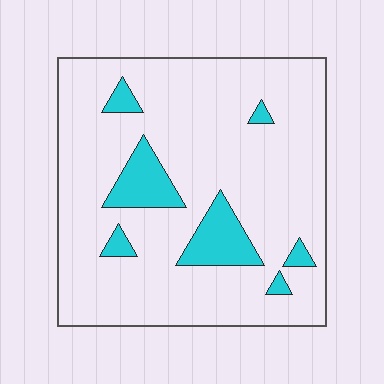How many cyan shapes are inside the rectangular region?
7.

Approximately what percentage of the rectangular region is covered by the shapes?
Approximately 15%.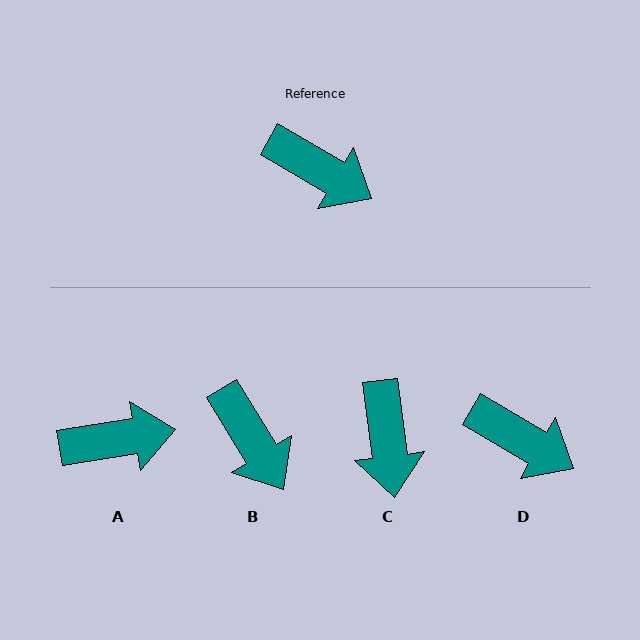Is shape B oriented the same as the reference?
No, it is off by about 28 degrees.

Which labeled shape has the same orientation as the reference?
D.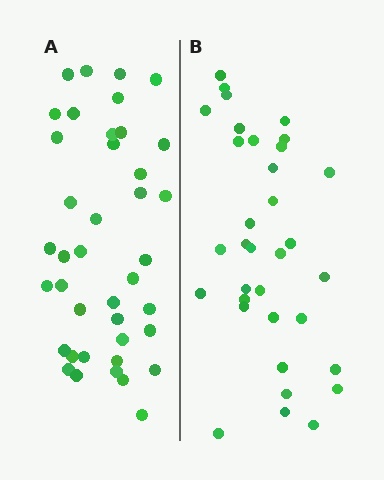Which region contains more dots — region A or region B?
Region A (the left region) has more dots.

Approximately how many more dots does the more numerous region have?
Region A has about 6 more dots than region B.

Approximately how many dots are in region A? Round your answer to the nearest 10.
About 40 dots.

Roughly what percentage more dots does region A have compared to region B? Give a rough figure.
About 20% more.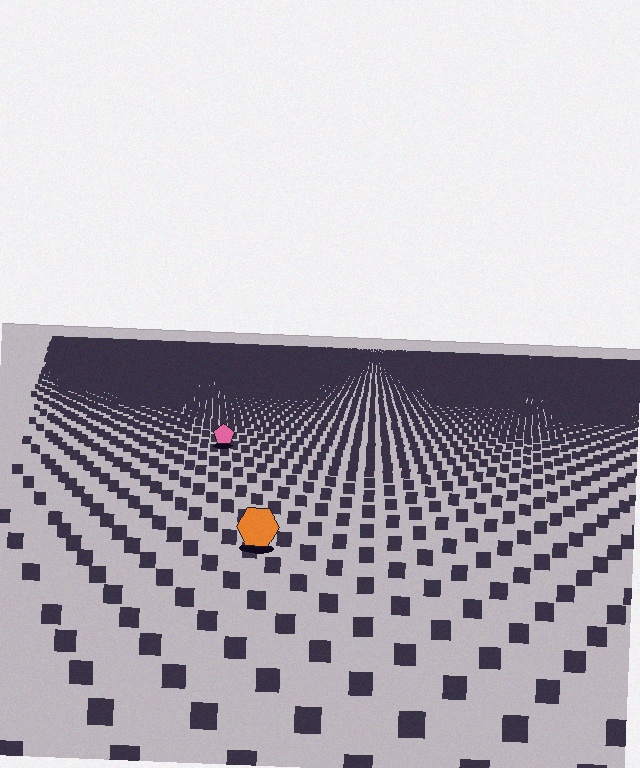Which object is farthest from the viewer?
The pink pentagon is farthest from the viewer. It appears smaller and the ground texture around it is denser.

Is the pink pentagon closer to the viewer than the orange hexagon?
No. The orange hexagon is closer — you can tell from the texture gradient: the ground texture is coarser near it.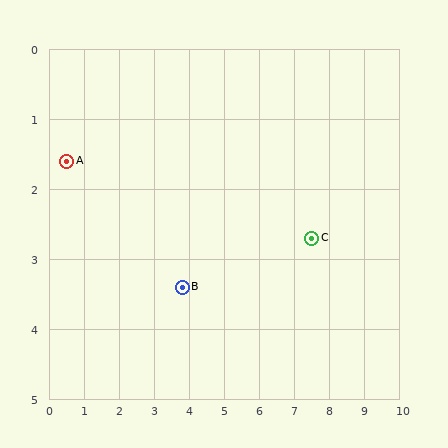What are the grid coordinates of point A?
Point A is at approximately (0.5, 1.6).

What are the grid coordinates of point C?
Point C is at approximately (7.5, 2.7).